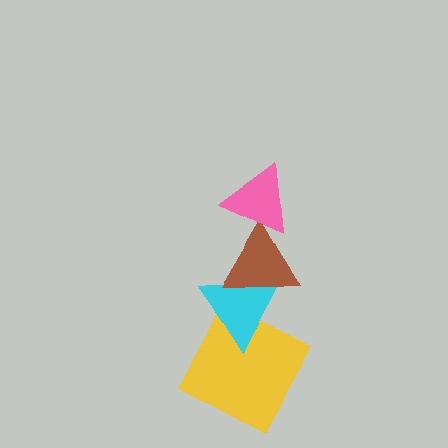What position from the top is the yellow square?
The yellow square is 4th from the top.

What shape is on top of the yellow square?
The cyan triangle is on top of the yellow square.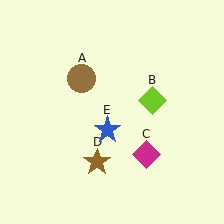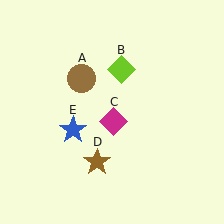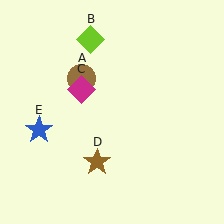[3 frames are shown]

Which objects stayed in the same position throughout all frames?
Brown circle (object A) and brown star (object D) remained stationary.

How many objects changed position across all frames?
3 objects changed position: lime diamond (object B), magenta diamond (object C), blue star (object E).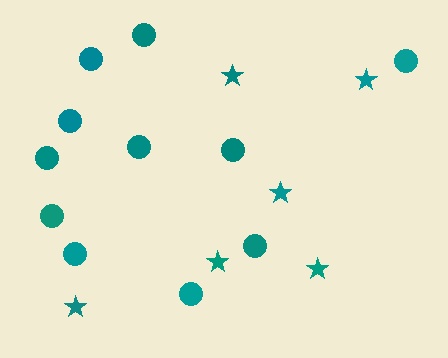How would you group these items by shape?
There are 2 groups: one group of circles (11) and one group of stars (6).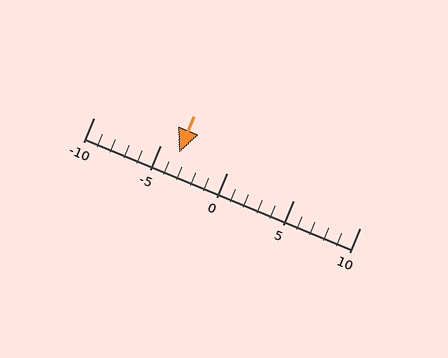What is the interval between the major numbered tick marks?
The major tick marks are spaced 5 units apart.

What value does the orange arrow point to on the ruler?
The orange arrow points to approximately -4.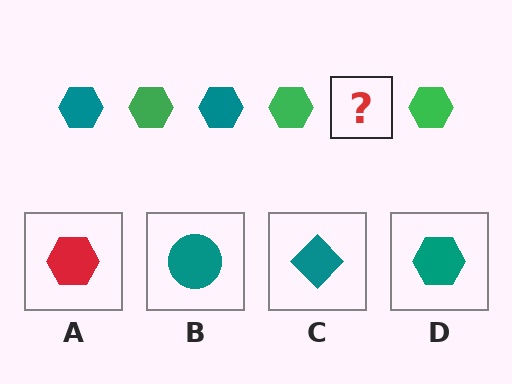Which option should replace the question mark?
Option D.